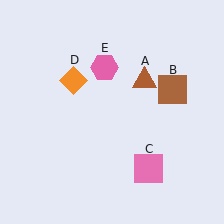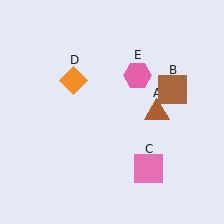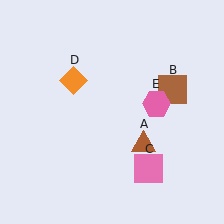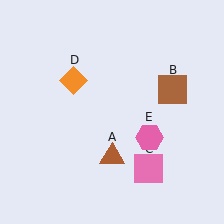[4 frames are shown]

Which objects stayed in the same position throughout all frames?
Brown square (object B) and pink square (object C) and orange diamond (object D) remained stationary.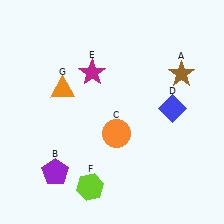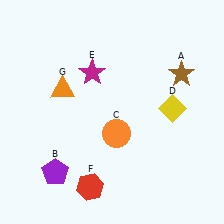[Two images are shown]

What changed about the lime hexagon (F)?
In Image 1, F is lime. In Image 2, it changed to red.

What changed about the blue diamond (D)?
In Image 1, D is blue. In Image 2, it changed to yellow.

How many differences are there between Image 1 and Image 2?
There are 2 differences between the two images.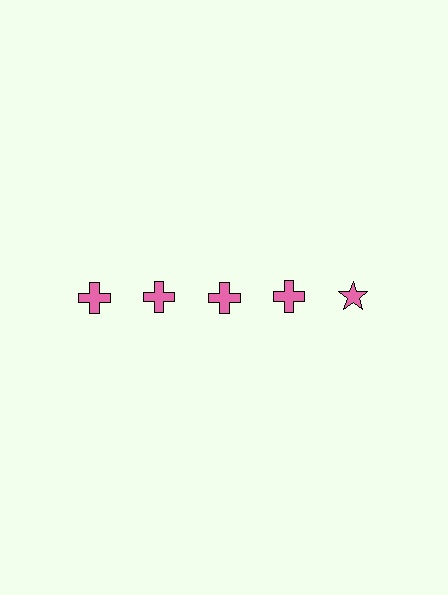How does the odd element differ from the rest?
It has a different shape: star instead of cross.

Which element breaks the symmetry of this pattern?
The pink star in the top row, rightmost column breaks the symmetry. All other shapes are pink crosses.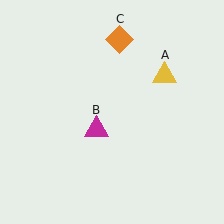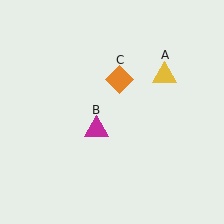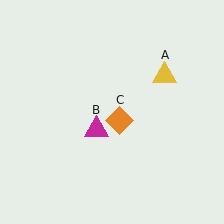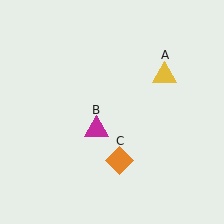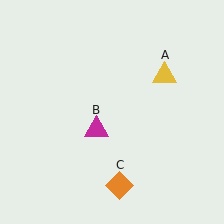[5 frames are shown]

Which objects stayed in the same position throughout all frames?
Yellow triangle (object A) and magenta triangle (object B) remained stationary.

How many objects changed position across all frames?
1 object changed position: orange diamond (object C).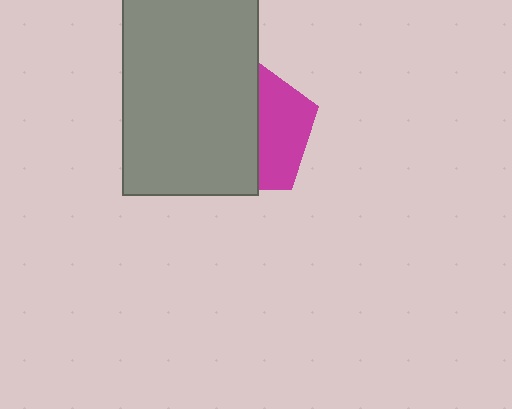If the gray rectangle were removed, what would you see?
You would see the complete magenta pentagon.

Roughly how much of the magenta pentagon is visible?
A small part of it is visible (roughly 39%).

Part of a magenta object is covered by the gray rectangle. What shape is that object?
It is a pentagon.